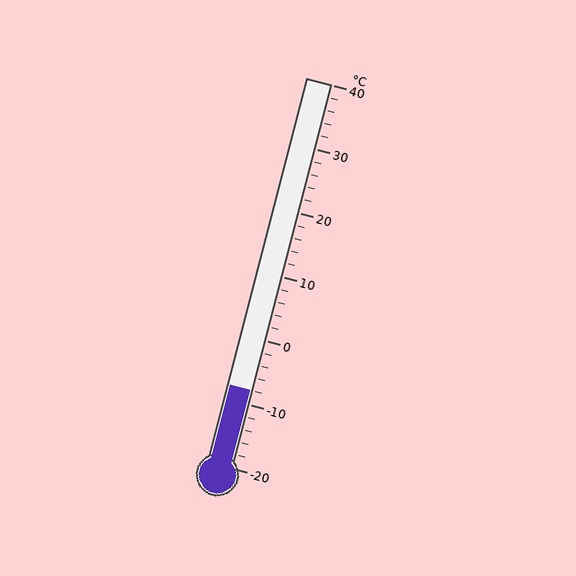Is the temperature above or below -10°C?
The temperature is above -10°C.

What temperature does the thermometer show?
The thermometer shows approximately -8°C.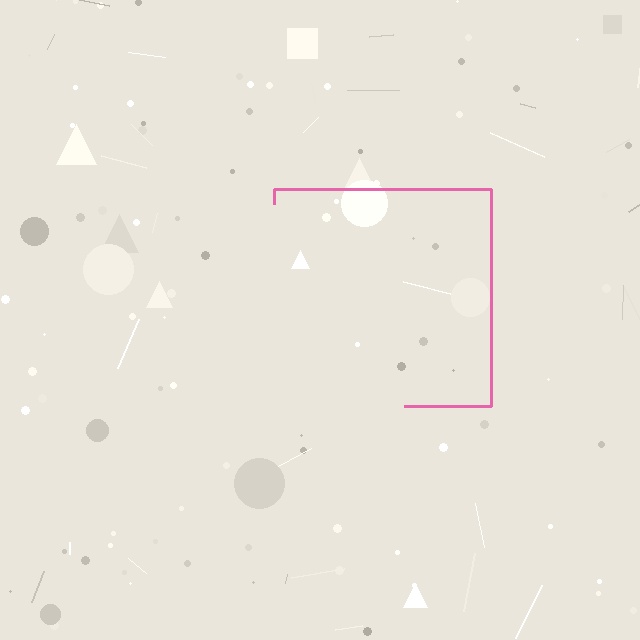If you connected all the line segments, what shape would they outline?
They would outline a square.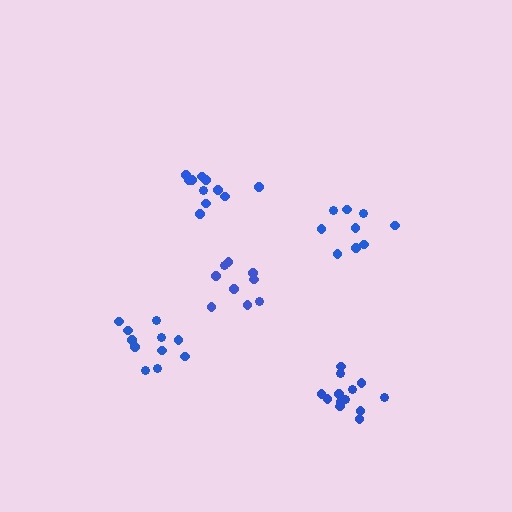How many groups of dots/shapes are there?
There are 5 groups.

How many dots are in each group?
Group 1: 11 dots, Group 2: 9 dots, Group 3: 11 dots, Group 4: 9 dots, Group 5: 13 dots (53 total).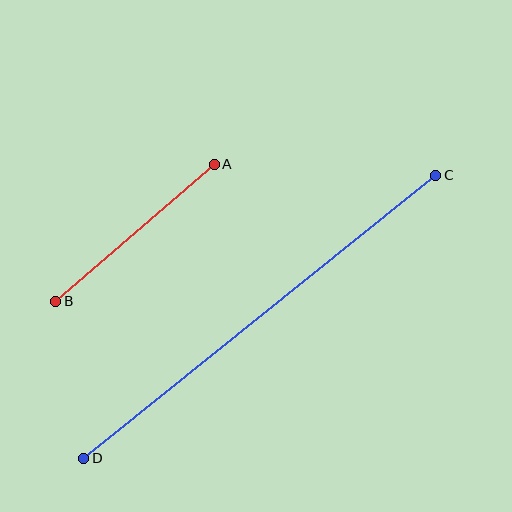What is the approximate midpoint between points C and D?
The midpoint is at approximately (260, 317) pixels.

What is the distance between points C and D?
The distance is approximately 452 pixels.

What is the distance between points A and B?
The distance is approximately 210 pixels.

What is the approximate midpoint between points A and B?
The midpoint is at approximately (135, 233) pixels.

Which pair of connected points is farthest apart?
Points C and D are farthest apart.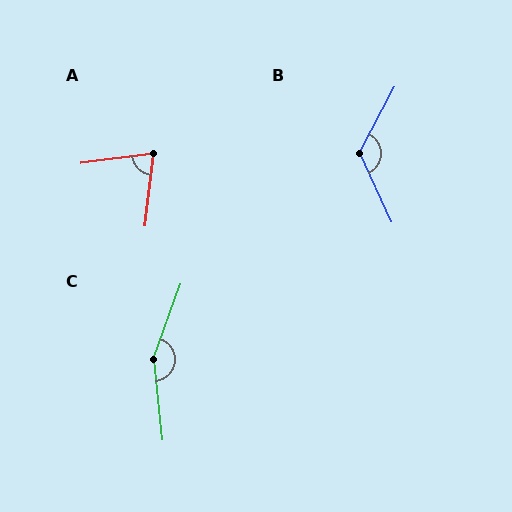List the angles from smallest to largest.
A (76°), B (127°), C (154°).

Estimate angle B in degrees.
Approximately 127 degrees.